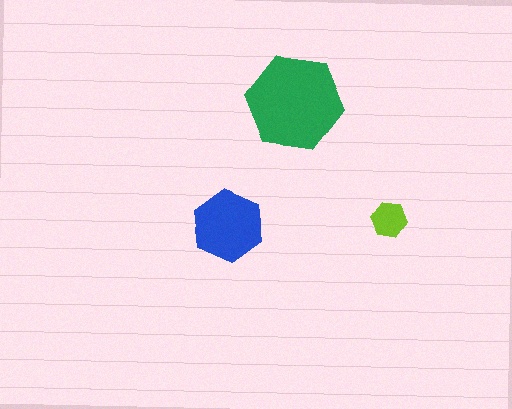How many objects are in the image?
There are 3 objects in the image.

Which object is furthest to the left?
The blue hexagon is leftmost.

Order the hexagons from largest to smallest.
the green one, the blue one, the lime one.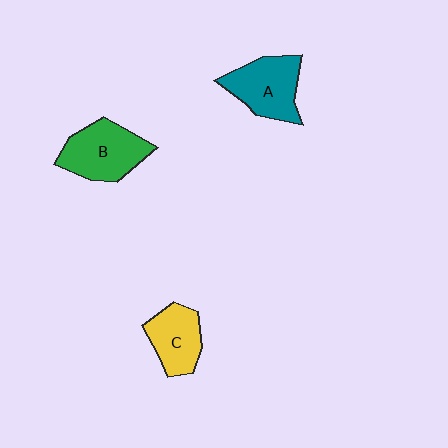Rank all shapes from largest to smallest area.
From largest to smallest: B (green), A (teal), C (yellow).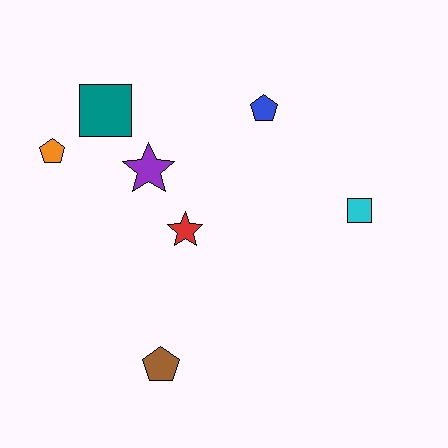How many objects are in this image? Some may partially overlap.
There are 7 objects.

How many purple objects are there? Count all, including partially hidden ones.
There is 1 purple object.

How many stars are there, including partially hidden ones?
There are 2 stars.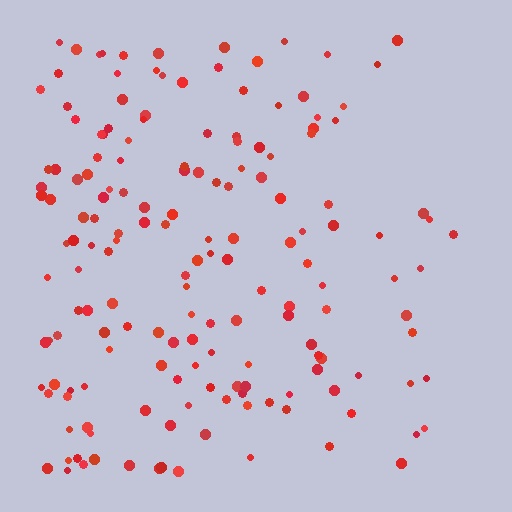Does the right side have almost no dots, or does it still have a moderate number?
Still a moderate number, just noticeably fewer than the left.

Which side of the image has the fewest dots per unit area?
The right.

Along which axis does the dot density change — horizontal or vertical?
Horizontal.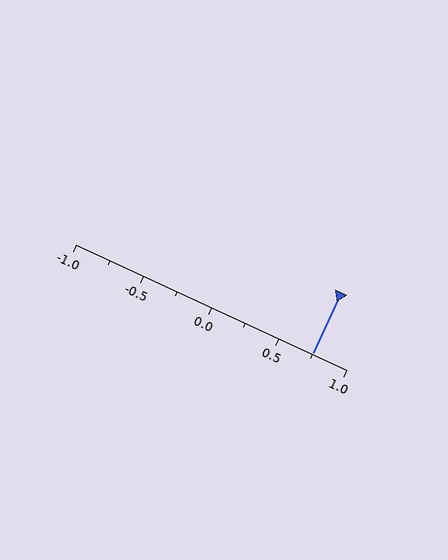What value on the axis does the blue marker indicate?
The marker indicates approximately 0.75.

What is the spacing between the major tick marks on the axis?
The major ticks are spaced 0.5 apart.